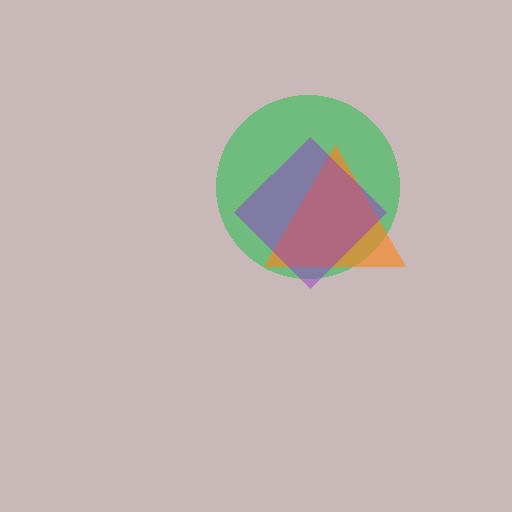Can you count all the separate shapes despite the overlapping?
Yes, there are 3 separate shapes.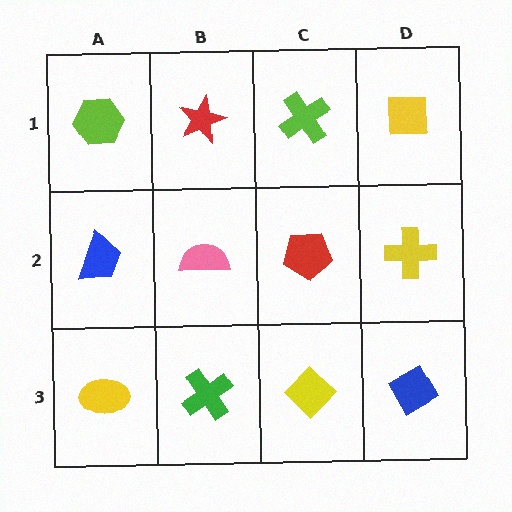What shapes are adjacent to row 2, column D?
A yellow square (row 1, column D), a blue diamond (row 3, column D), a red pentagon (row 2, column C).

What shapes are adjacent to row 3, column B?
A pink semicircle (row 2, column B), a yellow ellipse (row 3, column A), a yellow diamond (row 3, column C).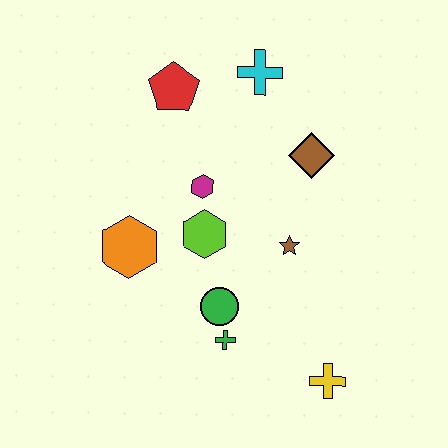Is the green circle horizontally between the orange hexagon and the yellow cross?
Yes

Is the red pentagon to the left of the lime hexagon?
Yes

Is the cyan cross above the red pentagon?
Yes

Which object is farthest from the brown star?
The red pentagon is farthest from the brown star.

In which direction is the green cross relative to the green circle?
The green cross is below the green circle.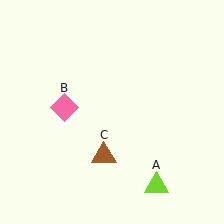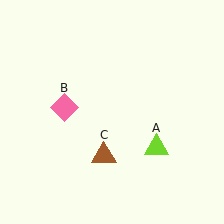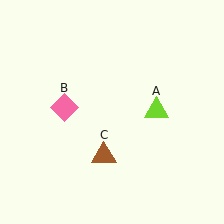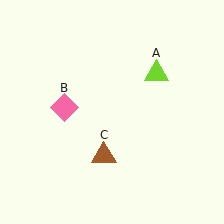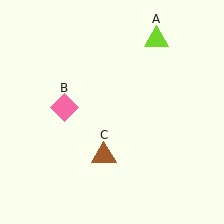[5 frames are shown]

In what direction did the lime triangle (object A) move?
The lime triangle (object A) moved up.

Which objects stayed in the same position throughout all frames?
Pink diamond (object B) and brown triangle (object C) remained stationary.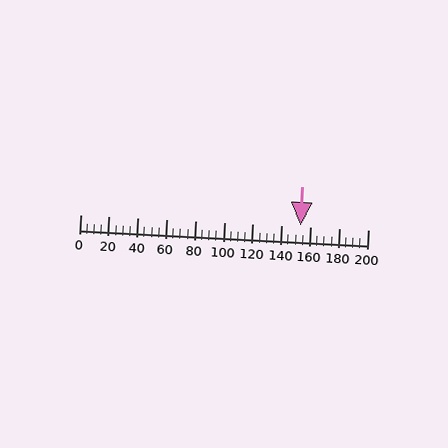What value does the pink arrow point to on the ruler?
The pink arrow points to approximately 153.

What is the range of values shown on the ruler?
The ruler shows values from 0 to 200.